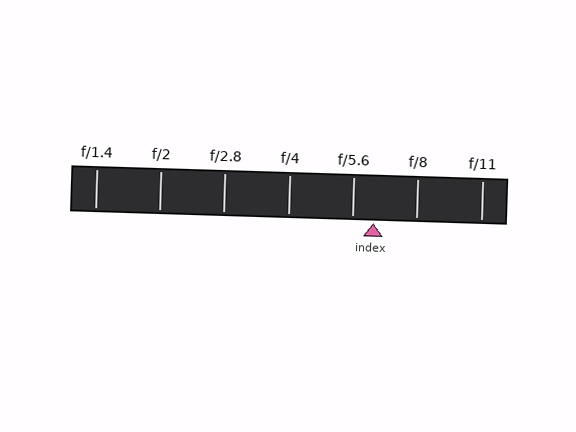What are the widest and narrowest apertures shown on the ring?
The widest aperture shown is f/1.4 and the narrowest is f/11.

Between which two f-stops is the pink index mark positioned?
The index mark is between f/5.6 and f/8.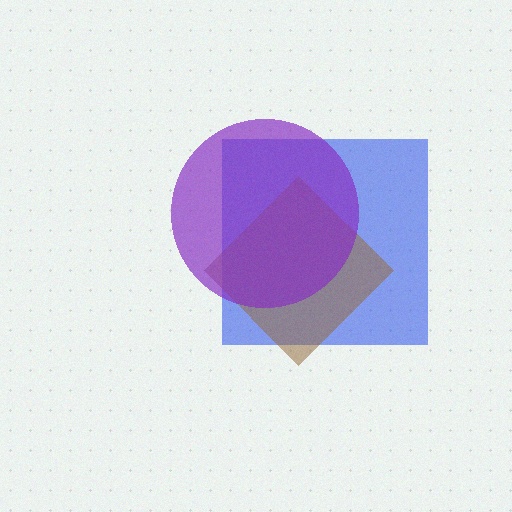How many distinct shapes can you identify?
There are 3 distinct shapes: a blue square, a brown diamond, a purple circle.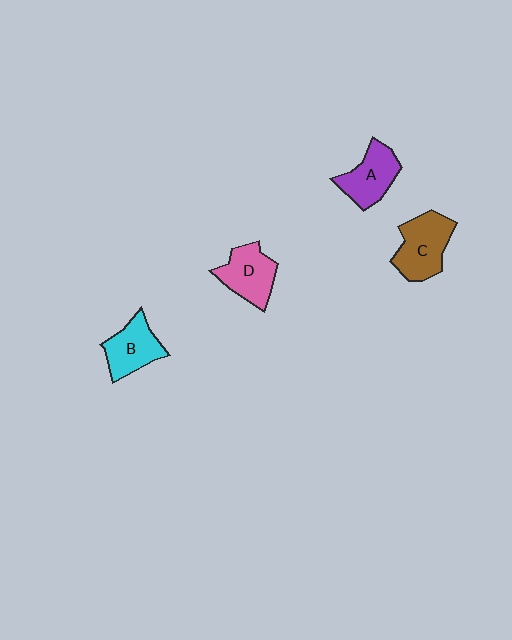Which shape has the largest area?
Shape C (brown).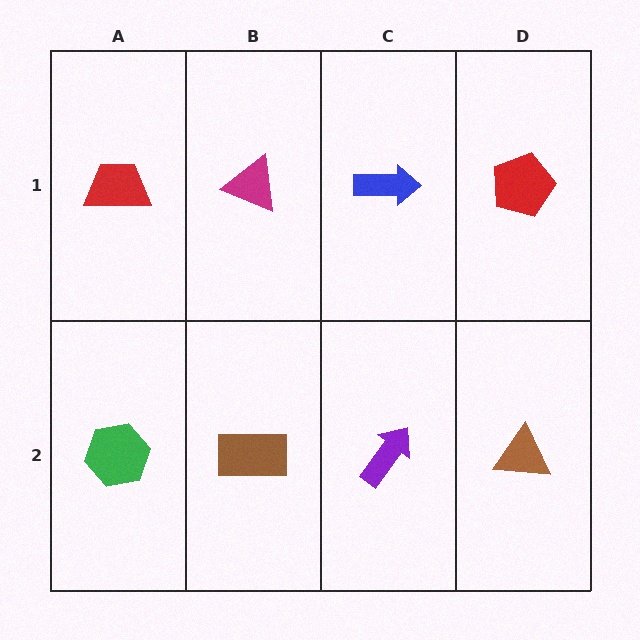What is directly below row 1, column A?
A green hexagon.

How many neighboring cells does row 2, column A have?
2.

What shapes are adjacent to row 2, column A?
A red trapezoid (row 1, column A), a brown rectangle (row 2, column B).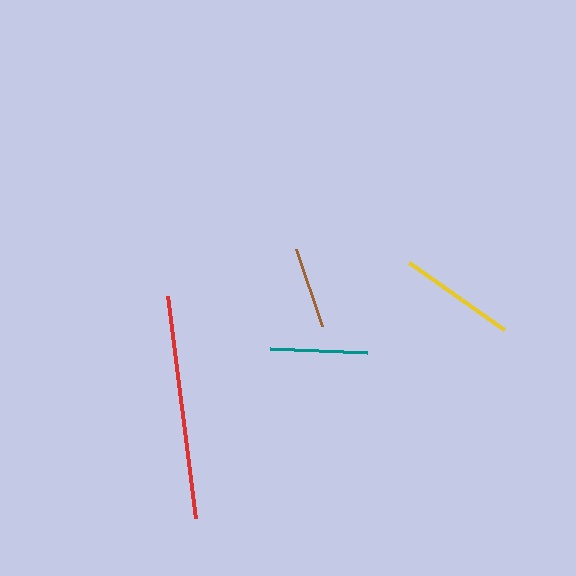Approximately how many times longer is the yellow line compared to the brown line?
The yellow line is approximately 1.4 times the length of the brown line.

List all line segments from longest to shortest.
From longest to shortest: red, yellow, teal, brown.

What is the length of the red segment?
The red segment is approximately 223 pixels long.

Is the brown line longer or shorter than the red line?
The red line is longer than the brown line.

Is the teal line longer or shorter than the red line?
The red line is longer than the teal line.